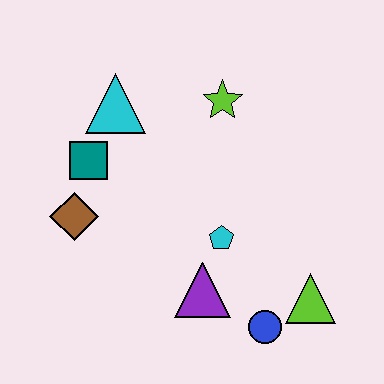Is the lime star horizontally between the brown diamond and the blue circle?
Yes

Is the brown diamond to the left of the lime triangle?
Yes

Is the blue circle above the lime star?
No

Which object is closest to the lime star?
The cyan triangle is closest to the lime star.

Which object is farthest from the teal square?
The lime triangle is farthest from the teal square.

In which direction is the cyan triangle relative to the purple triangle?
The cyan triangle is above the purple triangle.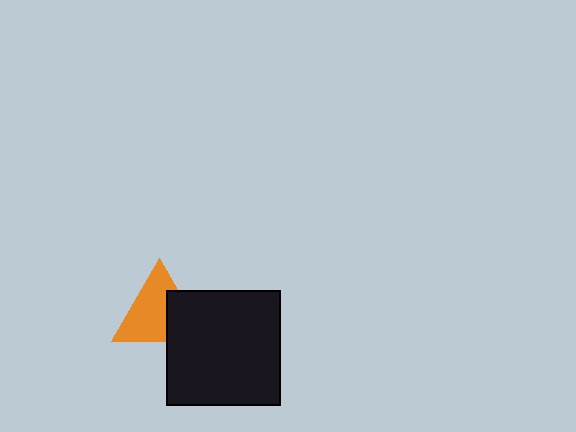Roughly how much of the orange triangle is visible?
About half of it is visible (roughly 65%).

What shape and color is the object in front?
The object in front is a black square.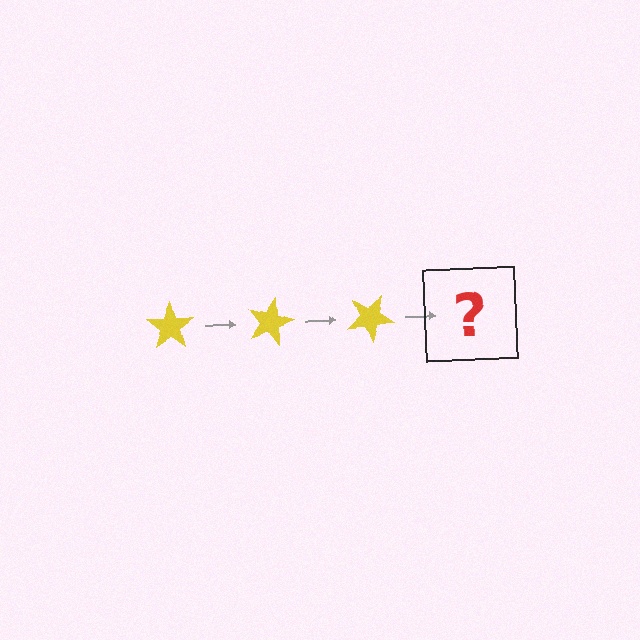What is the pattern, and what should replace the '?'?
The pattern is that the star rotates 15 degrees each step. The '?' should be a yellow star rotated 45 degrees.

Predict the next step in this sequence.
The next step is a yellow star rotated 45 degrees.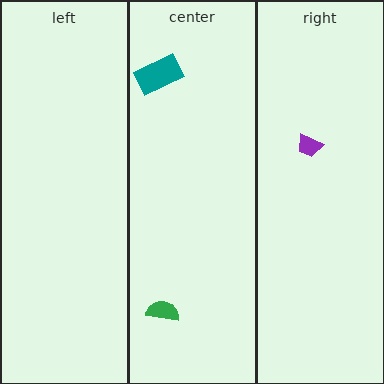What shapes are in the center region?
The teal rectangle, the green semicircle.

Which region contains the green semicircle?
The center region.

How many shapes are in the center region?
2.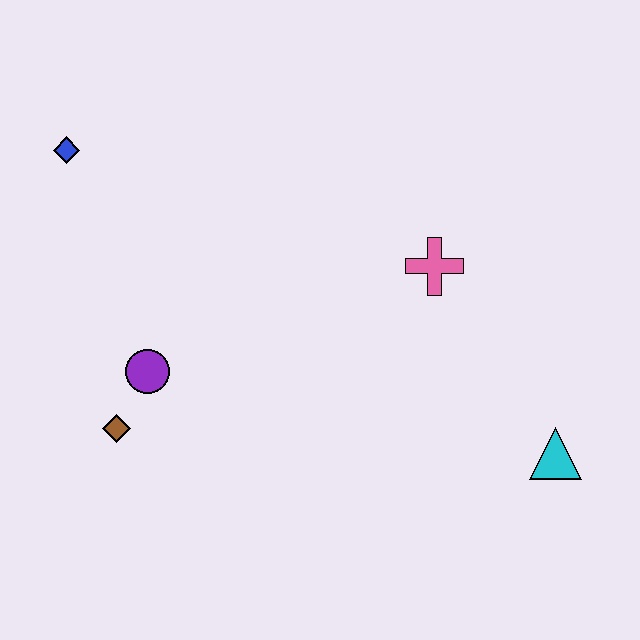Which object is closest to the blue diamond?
The purple circle is closest to the blue diamond.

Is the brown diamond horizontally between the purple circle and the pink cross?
No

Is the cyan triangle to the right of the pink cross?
Yes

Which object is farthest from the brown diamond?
The cyan triangle is farthest from the brown diamond.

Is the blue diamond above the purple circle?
Yes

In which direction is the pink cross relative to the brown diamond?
The pink cross is to the right of the brown diamond.